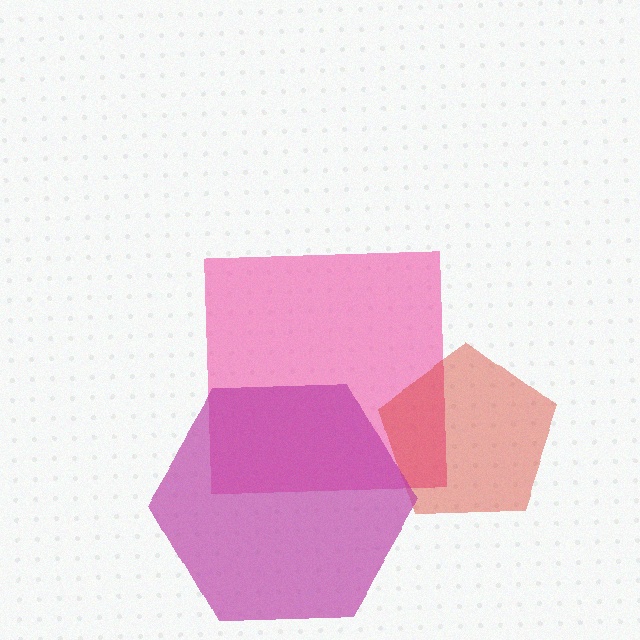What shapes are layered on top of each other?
The layered shapes are: a pink square, a red pentagon, a magenta hexagon.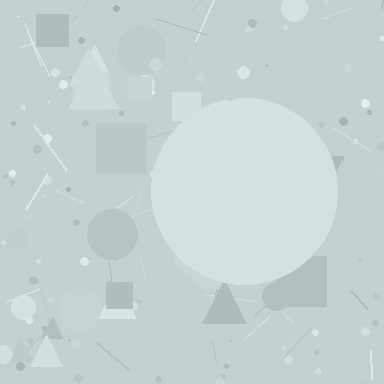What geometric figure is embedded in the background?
A circle is embedded in the background.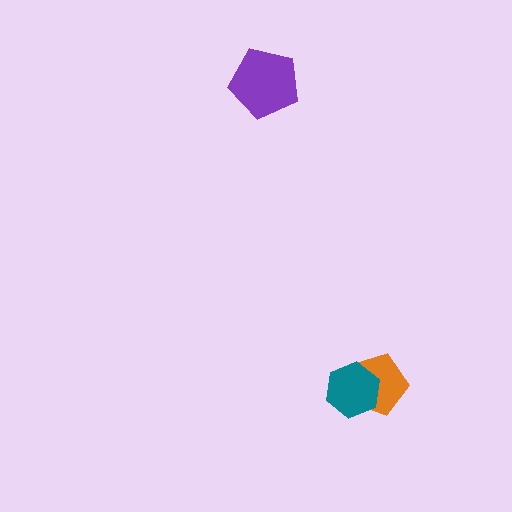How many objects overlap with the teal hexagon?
1 object overlaps with the teal hexagon.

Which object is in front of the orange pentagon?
The teal hexagon is in front of the orange pentagon.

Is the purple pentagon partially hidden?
No, no other shape covers it.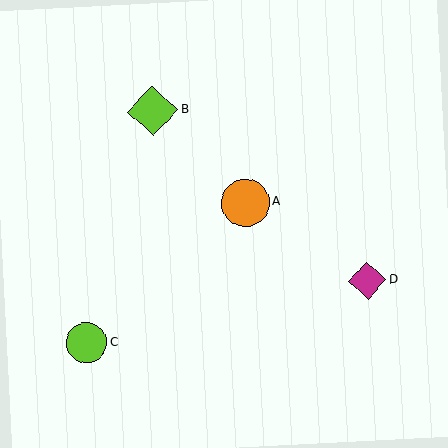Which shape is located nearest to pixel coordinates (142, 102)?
The lime diamond (labeled B) at (153, 111) is nearest to that location.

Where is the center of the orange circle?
The center of the orange circle is at (245, 203).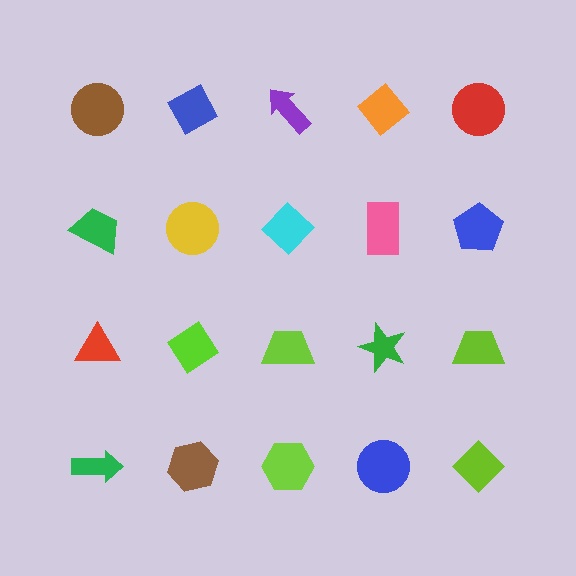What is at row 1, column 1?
A brown circle.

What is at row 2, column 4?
A pink rectangle.